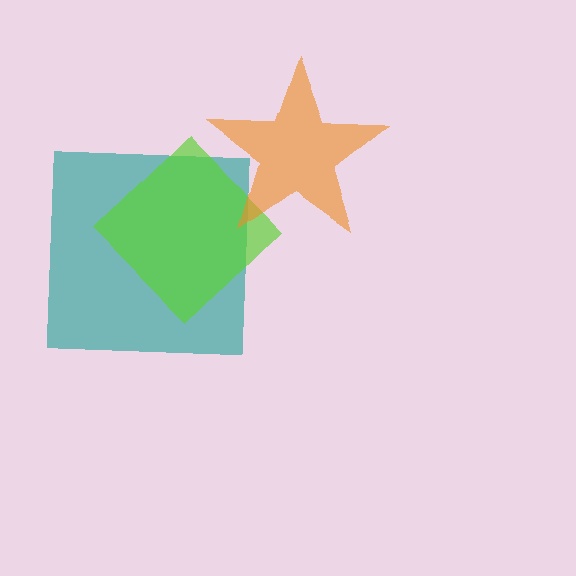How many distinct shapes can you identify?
There are 3 distinct shapes: a teal square, a lime diamond, an orange star.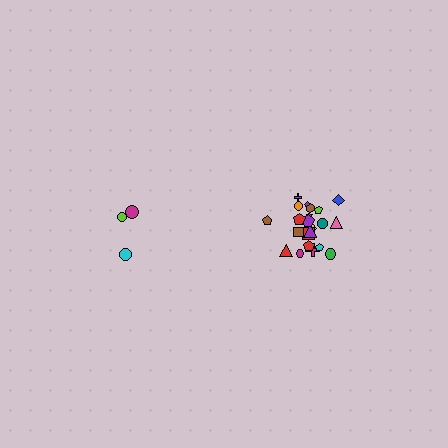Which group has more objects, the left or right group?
The right group.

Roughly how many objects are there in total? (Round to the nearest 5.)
Roughly 25 objects in total.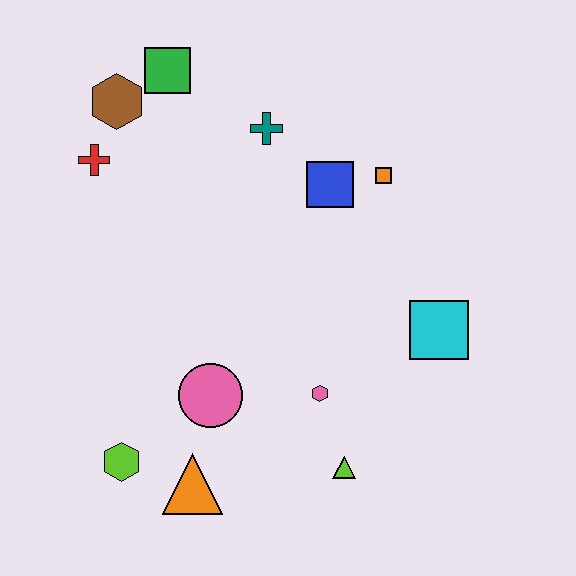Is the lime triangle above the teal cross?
No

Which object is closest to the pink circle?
The orange triangle is closest to the pink circle.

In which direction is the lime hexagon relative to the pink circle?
The lime hexagon is to the left of the pink circle.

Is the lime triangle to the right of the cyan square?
No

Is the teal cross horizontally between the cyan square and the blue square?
No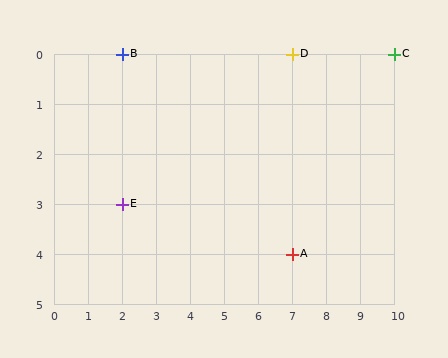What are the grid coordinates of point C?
Point C is at grid coordinates (10, 0).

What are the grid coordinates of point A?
Point A is at grid coordinates (7, 4).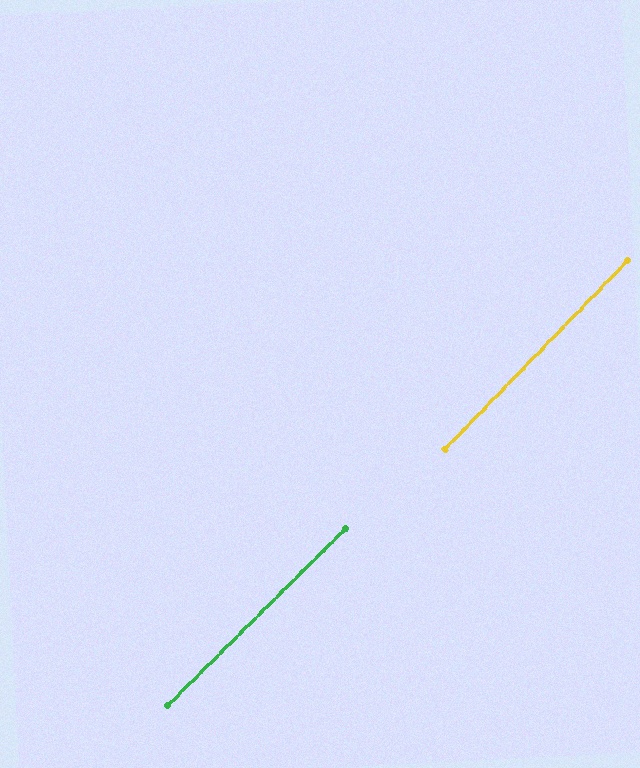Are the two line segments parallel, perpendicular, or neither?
Parallel — their directions differ by only 1.0°.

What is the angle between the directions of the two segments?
Approximately 1 degree.